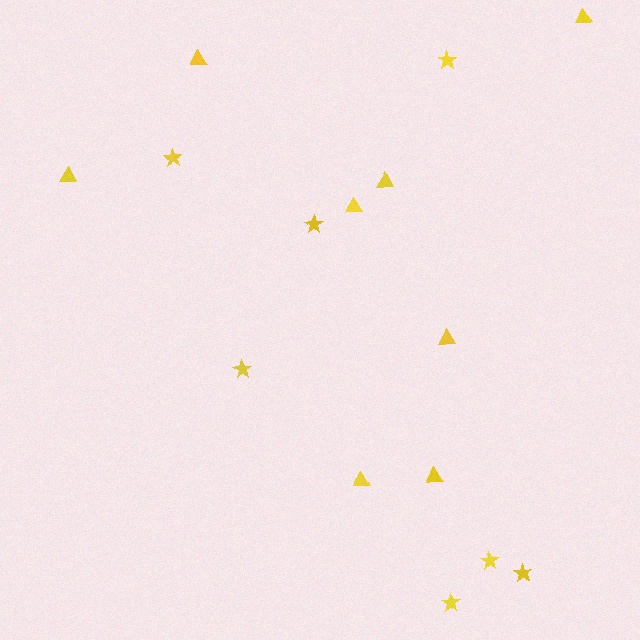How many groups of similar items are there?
There are 2 groups: one group of stars (7) and one group of triangles (8).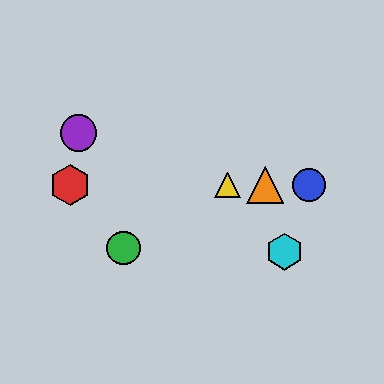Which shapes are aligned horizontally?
The red hexagon, the blue circle, the yellow triangle, the orange triangle are aligned horizontally.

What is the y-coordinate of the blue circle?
The blue circle is at y≈185.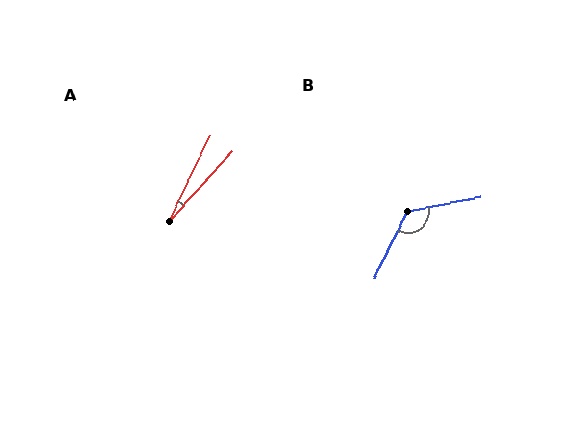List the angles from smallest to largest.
A (16°), B (127°).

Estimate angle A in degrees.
Approximately 16 degrees.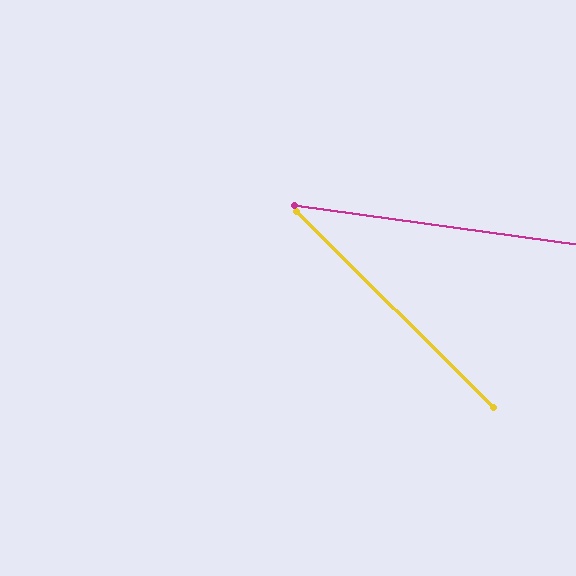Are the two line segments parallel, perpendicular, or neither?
Neither parallel nor perpendicular — they differ by about 37°.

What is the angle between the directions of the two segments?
Approximately 37 degrees.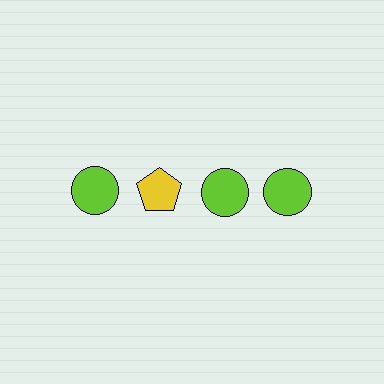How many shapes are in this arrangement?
There are 4 shapes arranged in a grid pattern.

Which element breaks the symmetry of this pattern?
The yellow pentagon in the top row, second from left column breaks the symmetry. All other shapes are lime circles.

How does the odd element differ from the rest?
It differs in both color (yellow instead of lime) and shape (pentagon instead of circle).